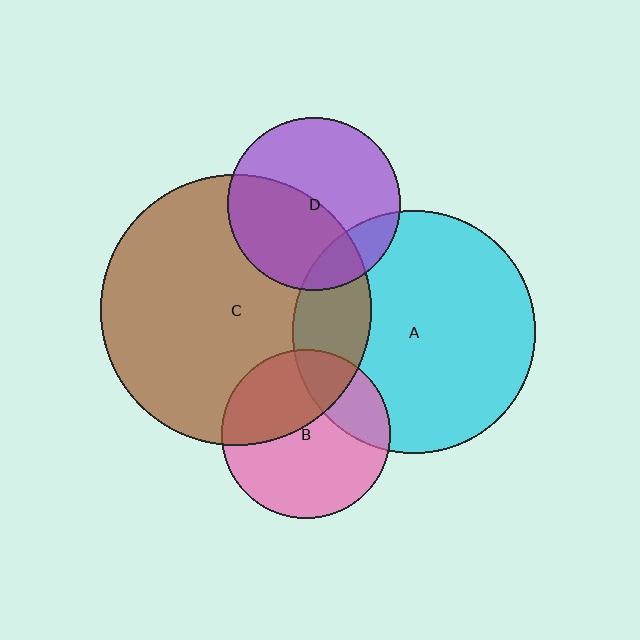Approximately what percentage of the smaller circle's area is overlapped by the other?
Approximately 20%.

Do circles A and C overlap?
Yes.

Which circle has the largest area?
Circle C (brown).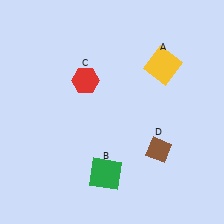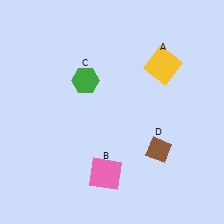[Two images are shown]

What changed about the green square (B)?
In Image 1, B is green. In Image 2, it changed to pink.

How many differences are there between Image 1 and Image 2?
There are 2 differences between the two images.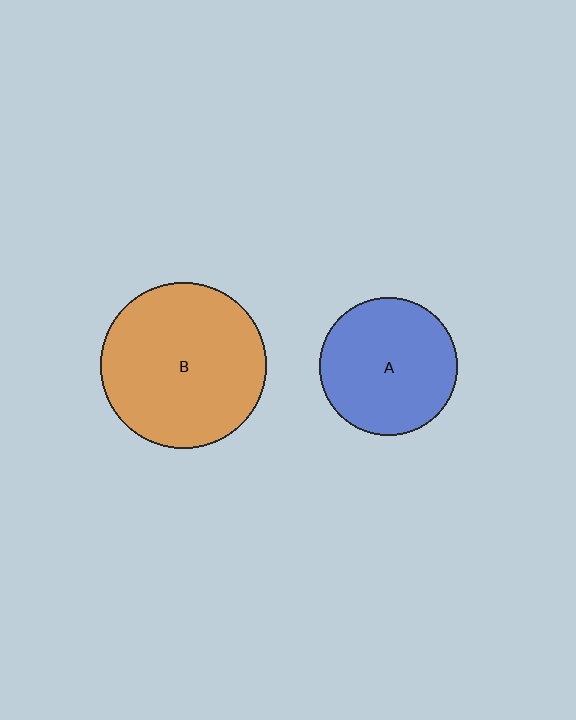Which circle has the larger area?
Circle B (orange).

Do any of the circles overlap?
No, none of the circles overlap.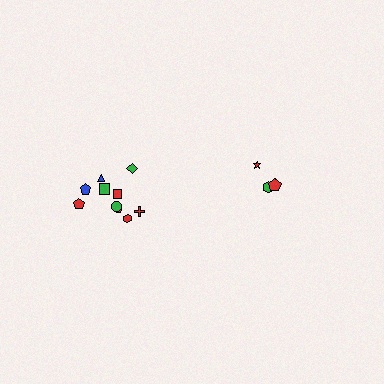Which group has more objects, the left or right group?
The left group.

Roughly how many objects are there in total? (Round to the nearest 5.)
Roughly 15 objects in total.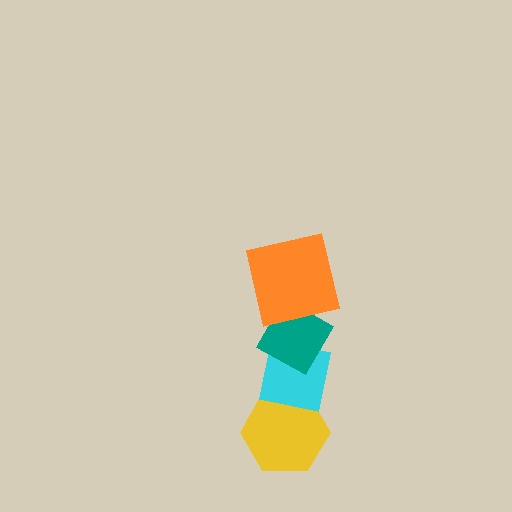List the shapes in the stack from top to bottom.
From top to bottom: the orange square, the teal diamond, the cyan square, the yellow hexagon.